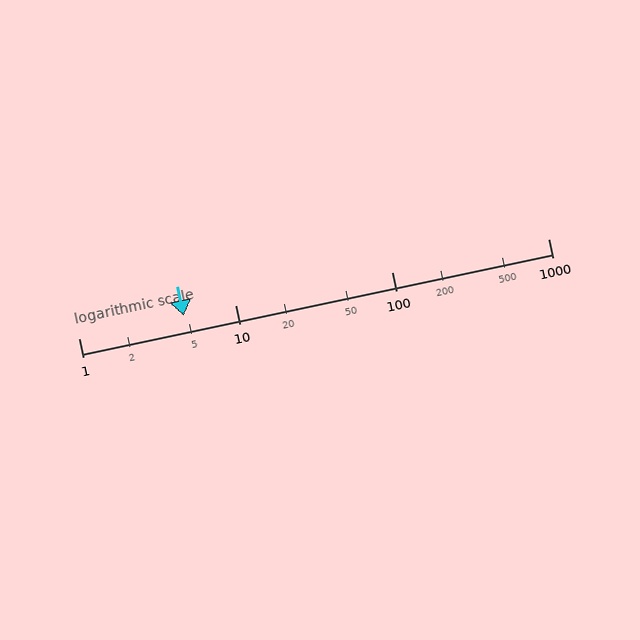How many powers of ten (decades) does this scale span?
The scale spans 3 decades, from 1 to 1000.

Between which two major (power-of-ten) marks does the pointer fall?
The pointer is between 1 and 10.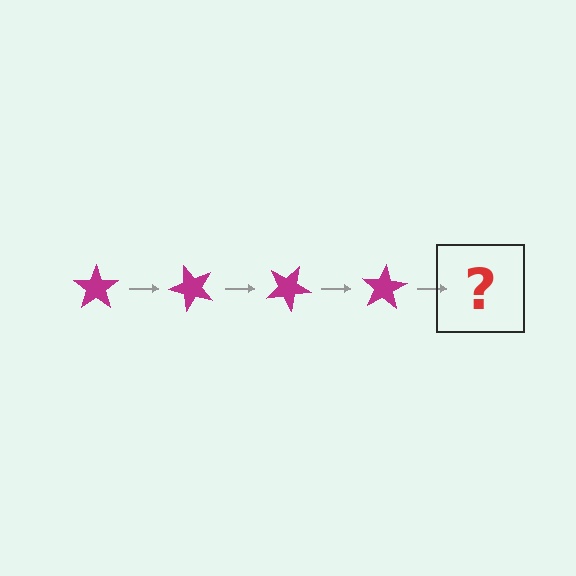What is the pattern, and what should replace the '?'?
The pattern is that the star rotates 50 degrees each step. The '?' should be a magenta star rotated 200 degrees.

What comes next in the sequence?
The next element should be a magenta star rotated 200 degrees.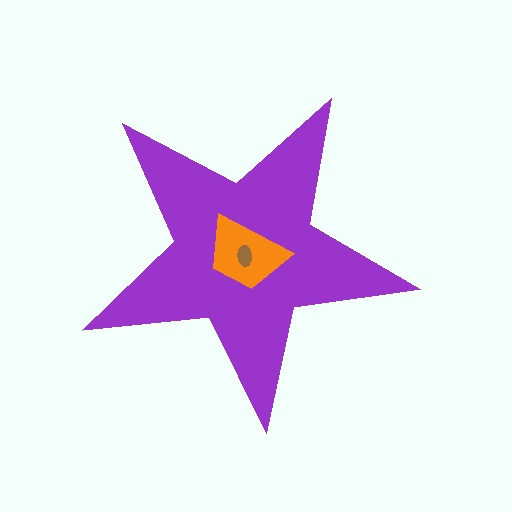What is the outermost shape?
The purple star.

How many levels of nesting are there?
3.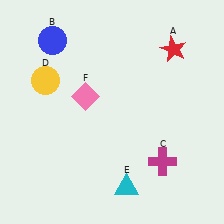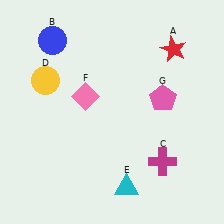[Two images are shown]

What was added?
A pink pentagon (G) was added in Image 2.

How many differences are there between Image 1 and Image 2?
There is 1 difference between the two images.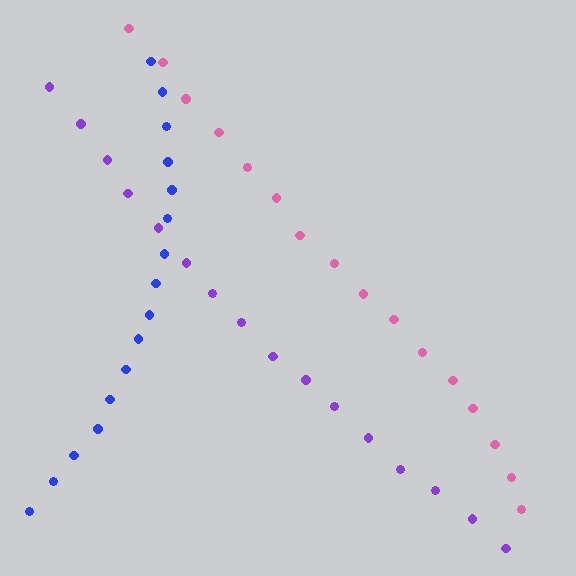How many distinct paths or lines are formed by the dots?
There are 3 distinct paths.